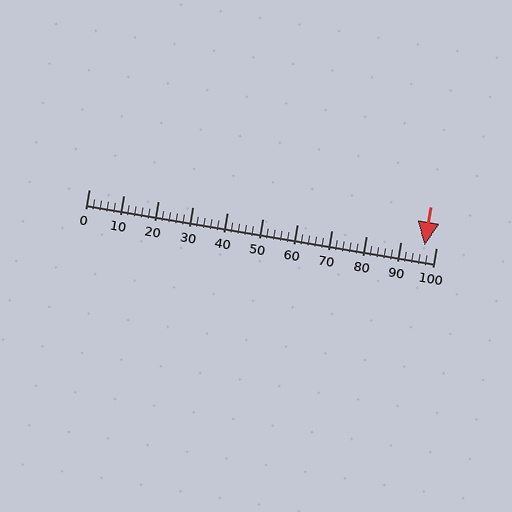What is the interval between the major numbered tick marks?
The major tick marks are spaced 10 units apart.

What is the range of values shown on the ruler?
The ruler shows values from 0 to 100.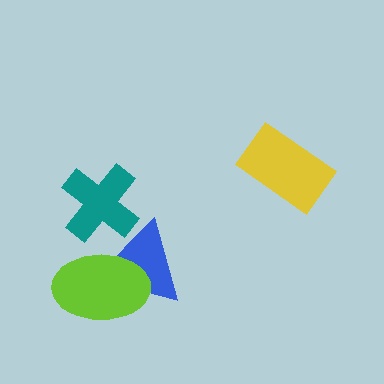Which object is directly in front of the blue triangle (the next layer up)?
The lime ellipse is directly in front of the blue triangle.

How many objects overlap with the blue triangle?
2 objects overlap with the blue triangle.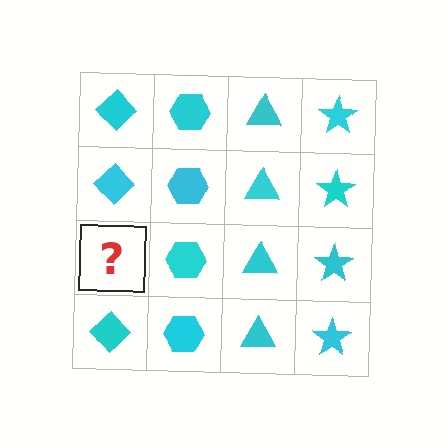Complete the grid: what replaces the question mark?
The question mark should be replaced with a cyan diamond.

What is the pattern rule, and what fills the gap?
The rule is that each column has a consistent shape. The gap should be filled with a cyan diamond.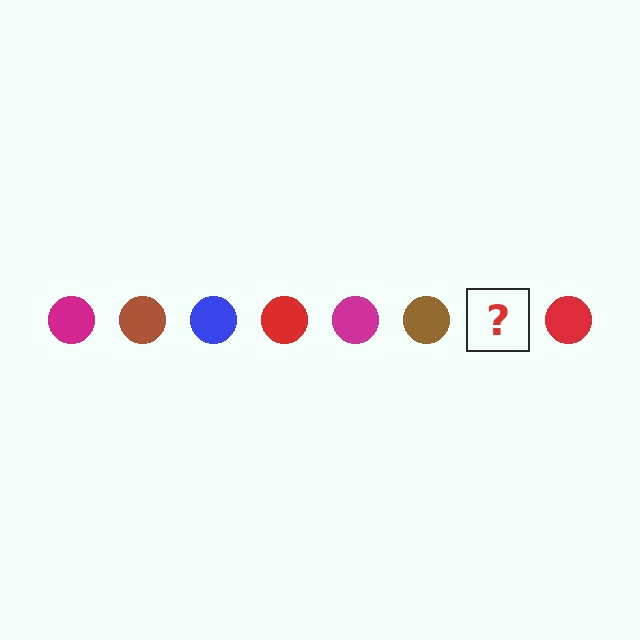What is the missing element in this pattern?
The missing element is a blue circle.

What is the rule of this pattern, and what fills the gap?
The rule is that the pattern cycles through magenta, brown, blue, red circles. The gap should be filled with a blue circle.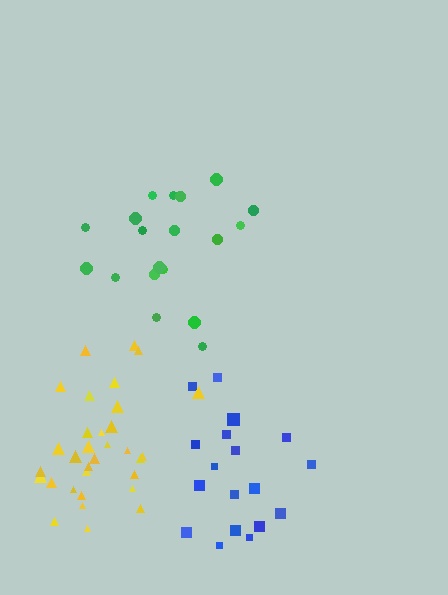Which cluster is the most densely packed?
Yellow.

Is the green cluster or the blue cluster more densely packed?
Blue.